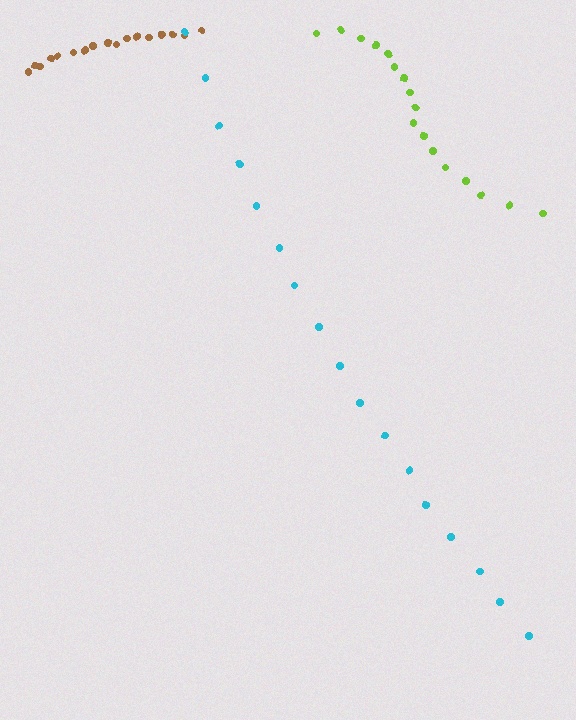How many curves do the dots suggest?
There are 3 distinct paths.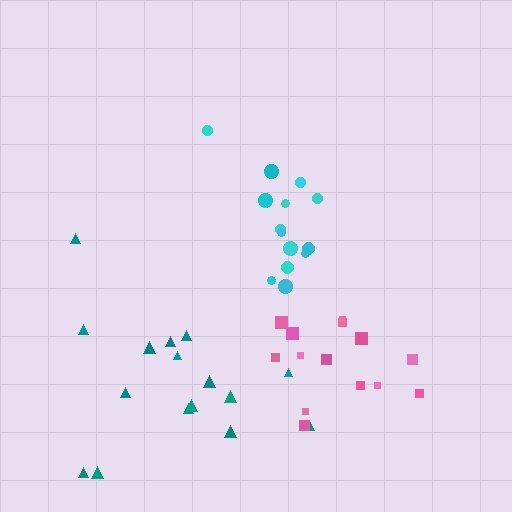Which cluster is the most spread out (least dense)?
Teal.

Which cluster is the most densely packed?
Cyan.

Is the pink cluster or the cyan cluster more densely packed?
Cyan.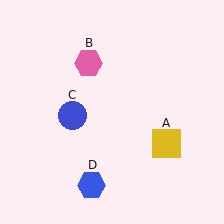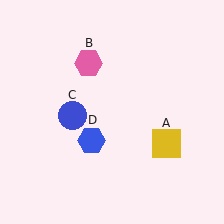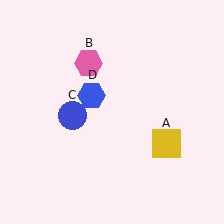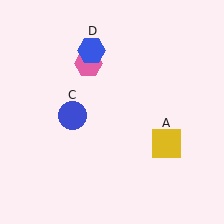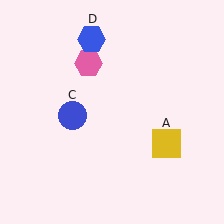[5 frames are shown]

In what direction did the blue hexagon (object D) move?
The blue hexagon (object D) moved up.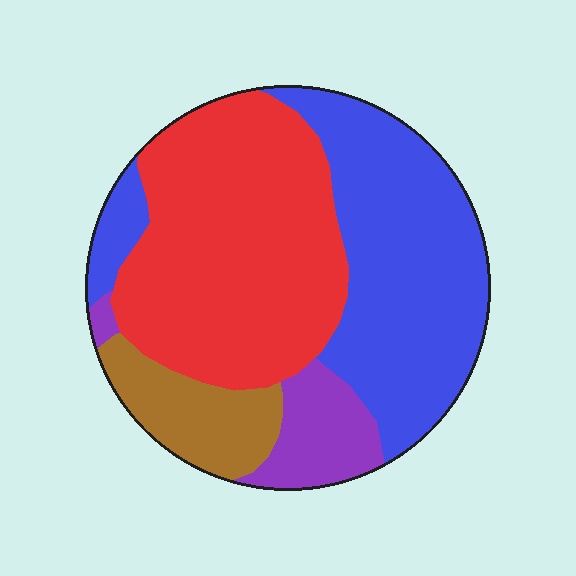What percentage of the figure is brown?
Brown takes up less than a sixth of the figure.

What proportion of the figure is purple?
Purple covers around 10% of the figure.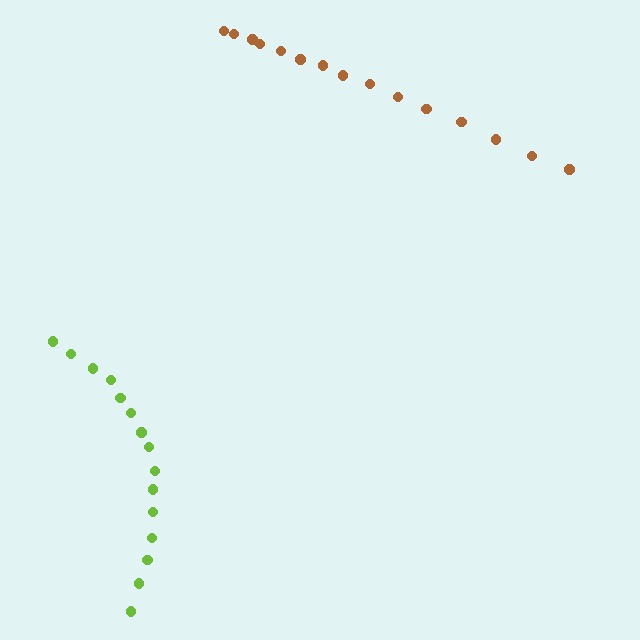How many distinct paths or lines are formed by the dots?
There are 2 distinct paths.